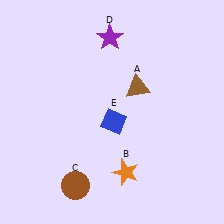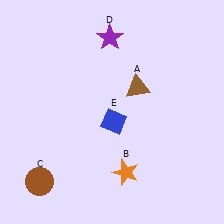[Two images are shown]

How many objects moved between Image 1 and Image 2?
1 object moved between the two images.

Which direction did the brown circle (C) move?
The brown circle (C) moved left.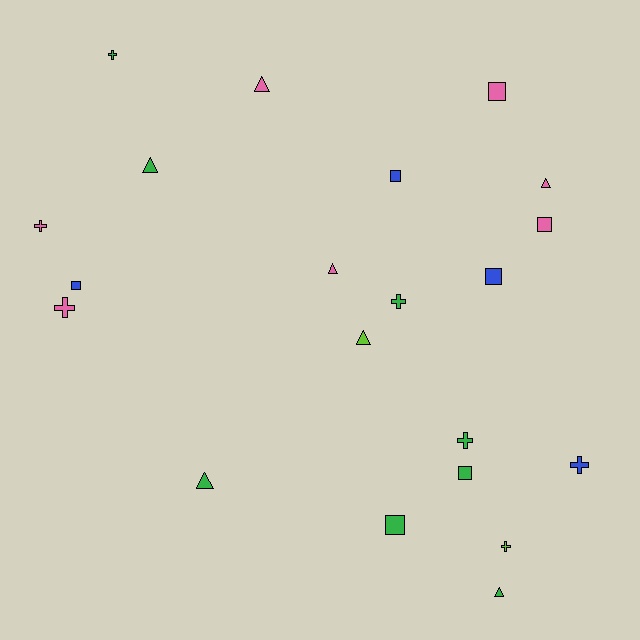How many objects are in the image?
There are 21 objects.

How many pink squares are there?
There are 2 pink squares.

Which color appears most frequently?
Green, with 8 objects.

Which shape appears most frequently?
Triangle, with 7 objects.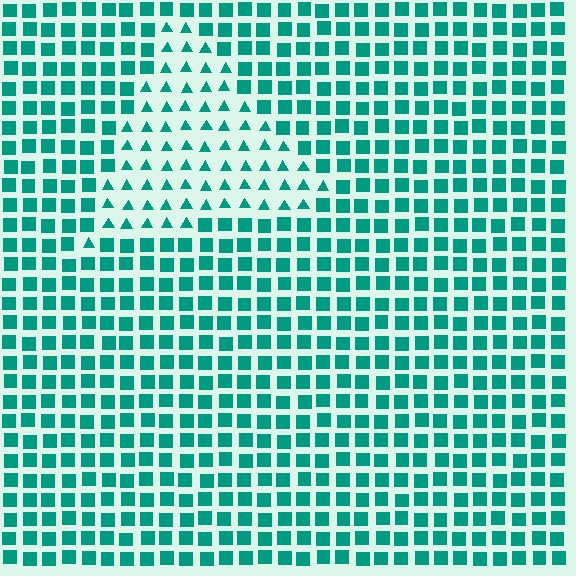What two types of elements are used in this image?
The image uses triangles inside the triangle region and squares outside it.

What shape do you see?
I see a triangle.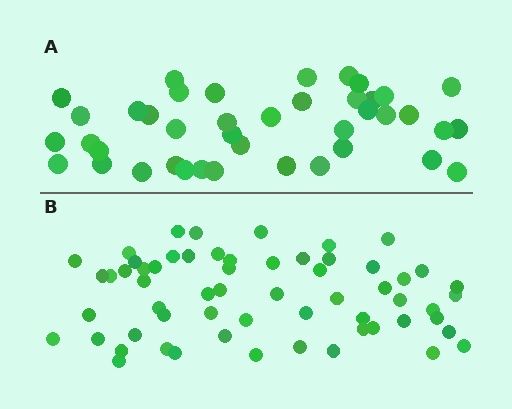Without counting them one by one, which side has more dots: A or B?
Region B (the bottom region) has more dots.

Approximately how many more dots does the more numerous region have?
Region B has approximately 20 more dots than region A.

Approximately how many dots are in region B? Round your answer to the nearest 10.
About 60 dots.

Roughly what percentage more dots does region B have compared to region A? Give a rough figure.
About 45% more.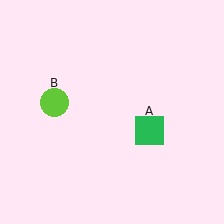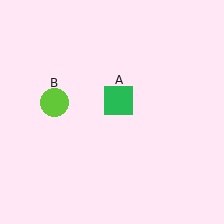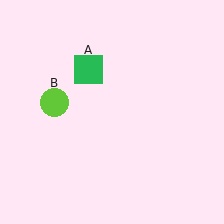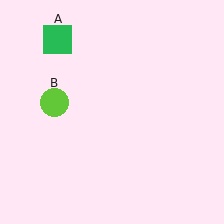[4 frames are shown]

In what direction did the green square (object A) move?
The green square (object A) moved up and to the left.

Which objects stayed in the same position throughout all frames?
Lime circle (object B) remained stationary.